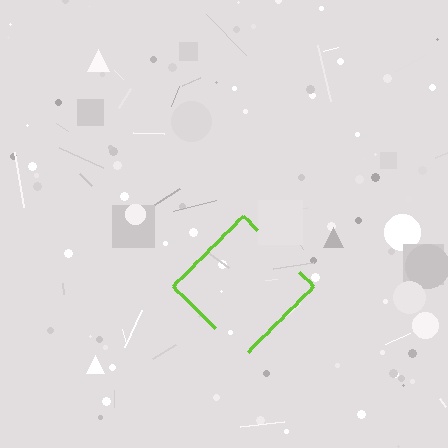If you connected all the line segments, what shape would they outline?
They would outline a diamond.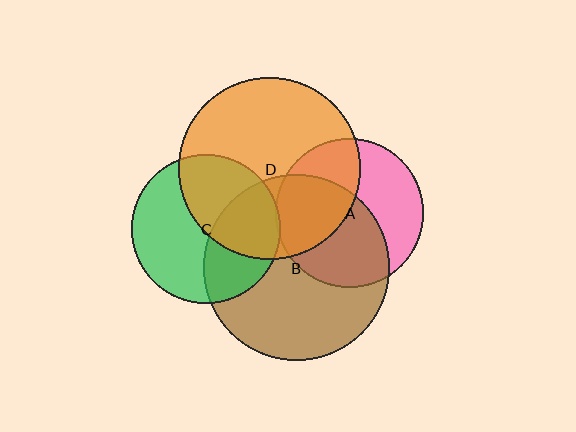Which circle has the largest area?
Circle B (brown).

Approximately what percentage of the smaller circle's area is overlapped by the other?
Approximately 35%.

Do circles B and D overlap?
Yes.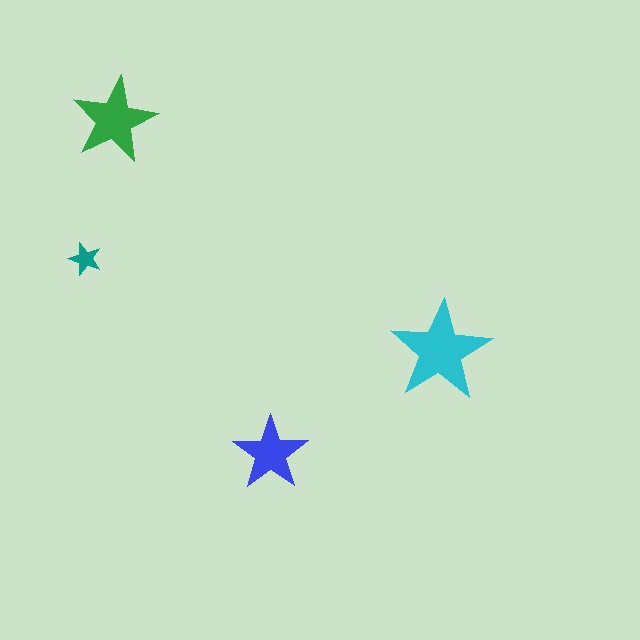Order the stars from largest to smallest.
the cyan one, the green one, the blue one, the teal one.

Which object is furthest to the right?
The cyan star is rightmost.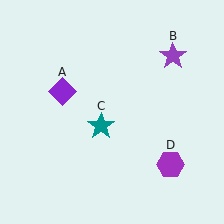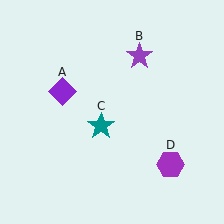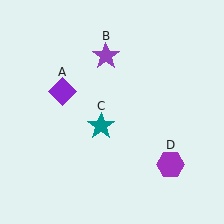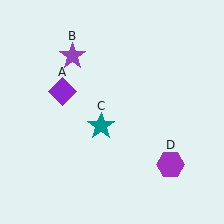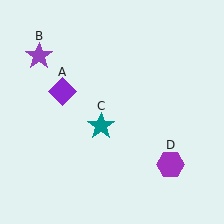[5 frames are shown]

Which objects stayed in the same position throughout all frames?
Purple diamond (object A) and teal star (object C) and purple hexagon (object D) remained stationary.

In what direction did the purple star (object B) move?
The purple star (object B) moved left.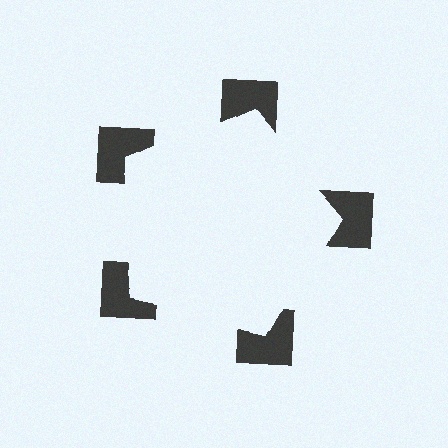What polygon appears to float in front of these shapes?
An illusory pentagon — its edges are inferred from the aligned wedge cuts in the notched squares, not physically drawn.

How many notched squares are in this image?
There are 5 — one at each vertex of the illusory pentagon.